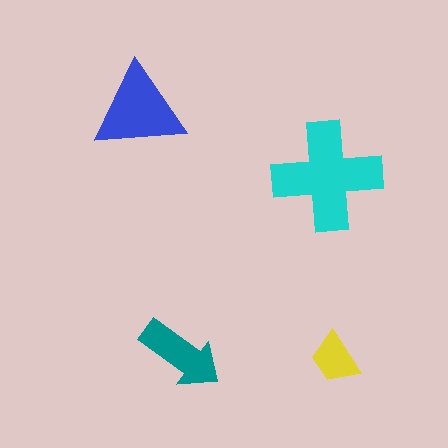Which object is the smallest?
The yellow trapezoid.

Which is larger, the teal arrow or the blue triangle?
The blue triangle.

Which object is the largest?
The cyan cross.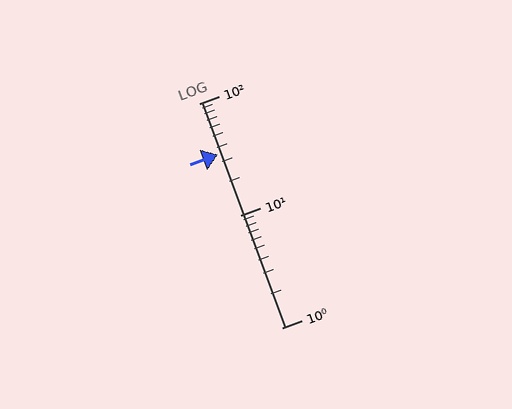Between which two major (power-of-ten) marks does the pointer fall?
The pointer is between 10 and 100.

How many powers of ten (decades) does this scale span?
The scale spans 2 decades, from 1 to 100.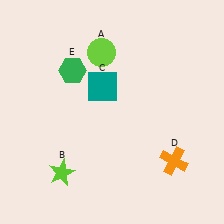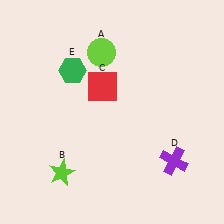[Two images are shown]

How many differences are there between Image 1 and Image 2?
There are 2 differences between the two images.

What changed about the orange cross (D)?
In Image 1, D is orange. In Image 2, it changed to purple.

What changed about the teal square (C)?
In Image 1, C is teal. In Image 2, it changed to red.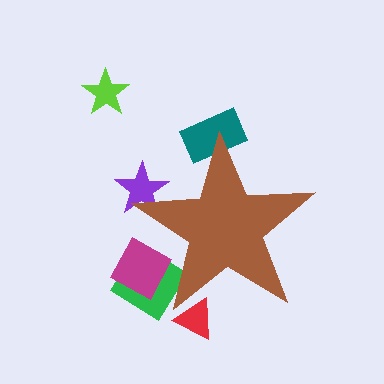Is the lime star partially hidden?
No, the lime star is fully visible.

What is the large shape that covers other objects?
A brown star.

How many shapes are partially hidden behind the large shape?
5 shapes are partially hidden.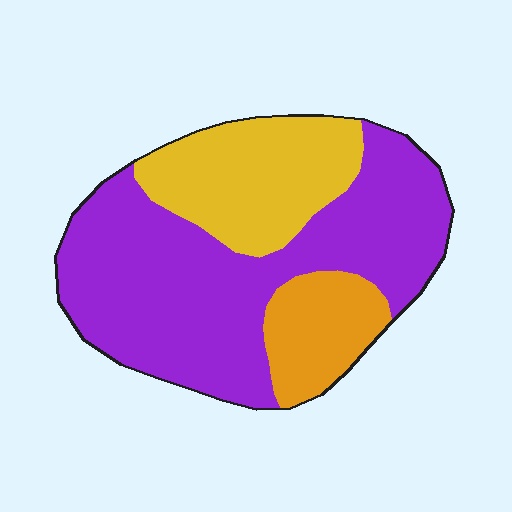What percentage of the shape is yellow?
Yellow takes up about one quarter (1/4) of the shape.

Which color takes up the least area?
Orange, at roughly 15%.